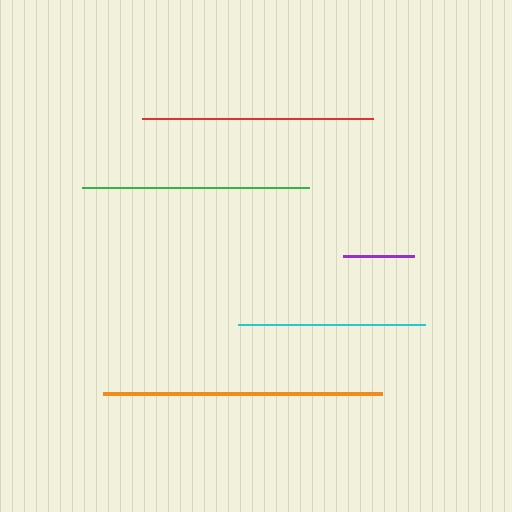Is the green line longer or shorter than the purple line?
The green line is longer than the purple line.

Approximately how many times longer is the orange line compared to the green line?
The orange line is approximately 1.2 times the length of the green line.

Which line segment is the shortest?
The purple line is the shortest at approximately 70 pixels.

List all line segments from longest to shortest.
From longest to shortest: orange, red, green, cyan, purple.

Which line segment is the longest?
The orange line is the longest at approximately 278 pixels.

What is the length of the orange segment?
The orange segment is approximately 278 pixels long.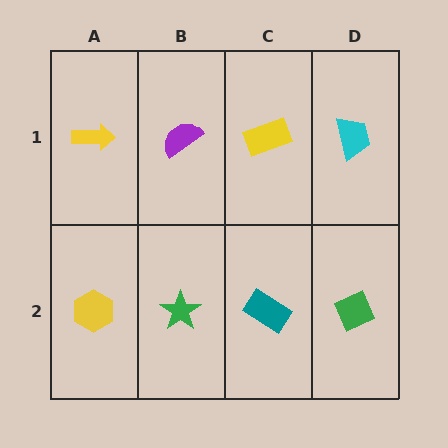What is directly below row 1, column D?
A green diamond.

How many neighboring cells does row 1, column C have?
3.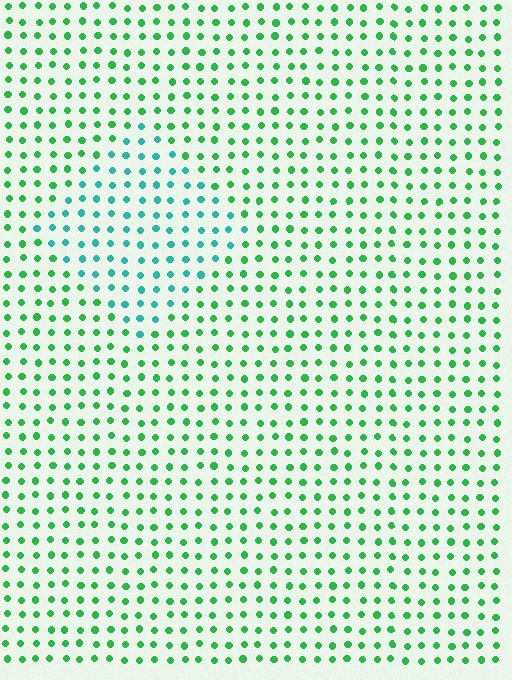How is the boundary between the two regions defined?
The boundary is defined purely by a slight shift in hue (about 42 degrees). Spacing, size, and orientation are identical on both sides.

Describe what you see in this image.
The image is filled with small green elements in a uniform arrangement. A diamond-shaped region is visible where the elements are tinted to a slightly different hue, forming a subtle color boundary.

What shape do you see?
I see a diamond.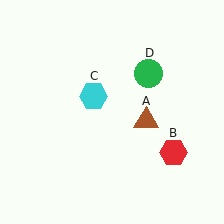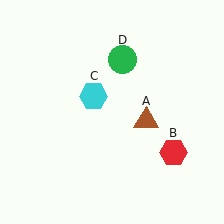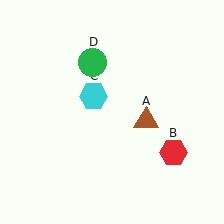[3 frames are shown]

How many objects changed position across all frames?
1 object changed position: green circle (object D).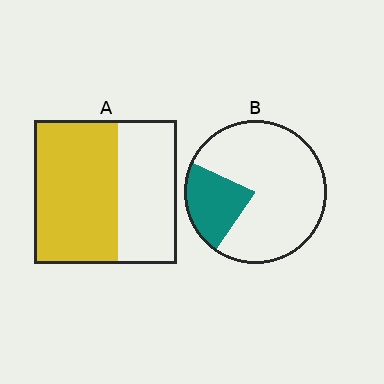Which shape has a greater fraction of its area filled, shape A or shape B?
Shape A.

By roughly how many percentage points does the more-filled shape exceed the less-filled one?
By roughly 35 percentage points (A over B).